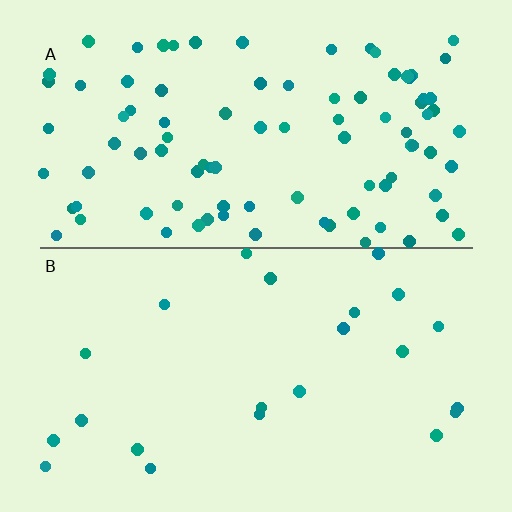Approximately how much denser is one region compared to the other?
Approximately 4.2× — region A over region B.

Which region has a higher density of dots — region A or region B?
A (the top).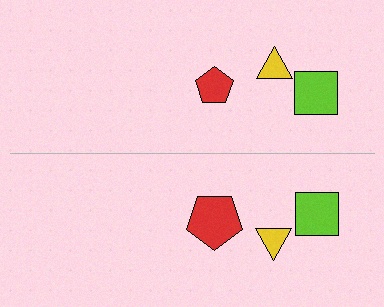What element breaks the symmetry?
The red pentagon on the bottom side has a different size than its mirror counterpart.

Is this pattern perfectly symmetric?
No, the pattern is not perfectly symmetric. The red pentagon on the bottom side has a different size than its mirror counterpart.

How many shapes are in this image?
There are 6 shapes in this image.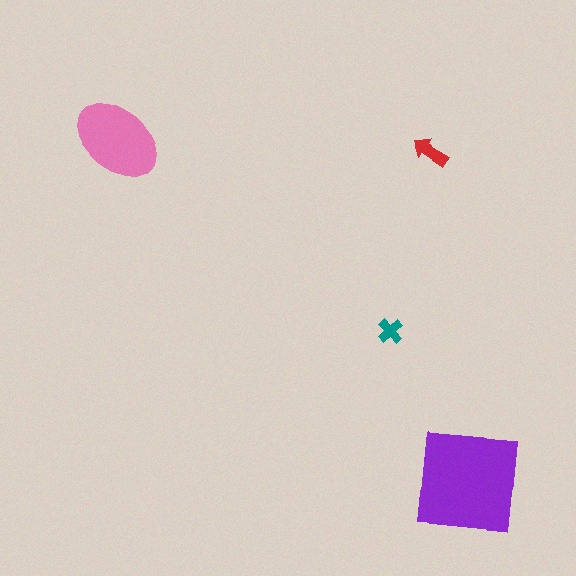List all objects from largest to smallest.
The purple square, the pink ellipse, the red arrow, the teal cross.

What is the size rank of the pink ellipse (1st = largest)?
2nd.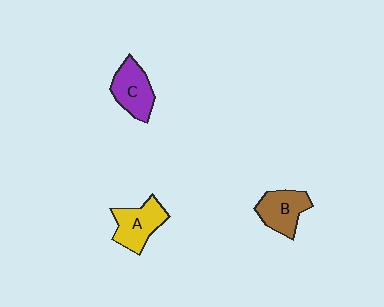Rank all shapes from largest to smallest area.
From largest to smallest: A (yellow), C (purple), B (brown).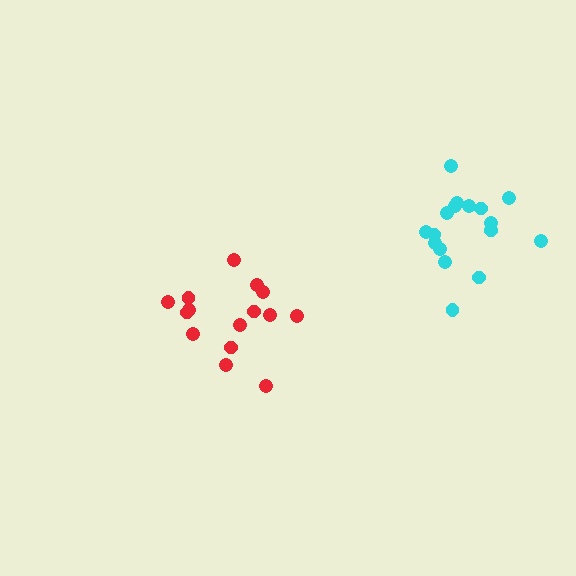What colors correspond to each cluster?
The clusters are colored: cyan, red.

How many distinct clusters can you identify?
There are 2 distinct clusters.